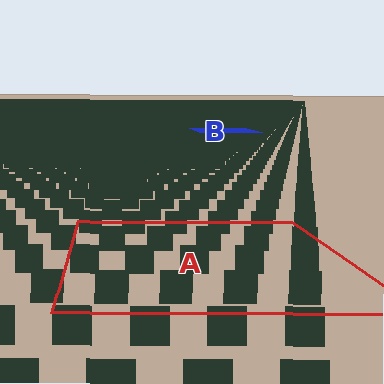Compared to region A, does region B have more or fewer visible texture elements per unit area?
Region B has more texture elements per unit area — they are packed more densely because it is farther away.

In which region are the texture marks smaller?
The texture marks are smaller in region B, because it is farther away.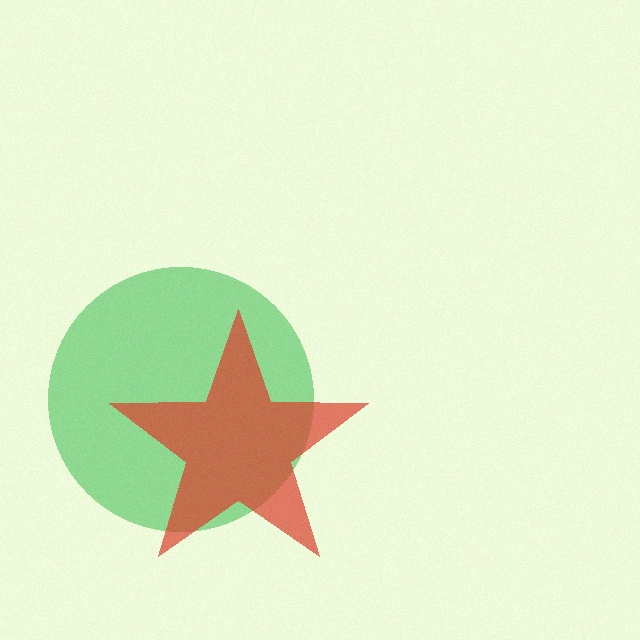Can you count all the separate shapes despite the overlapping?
Yes, there are 2 separate shapes.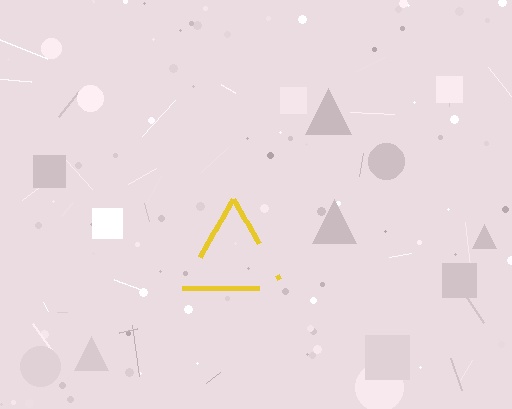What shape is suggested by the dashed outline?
The dashed outline suggests a triangle.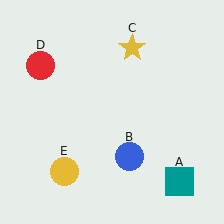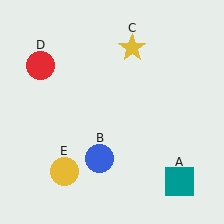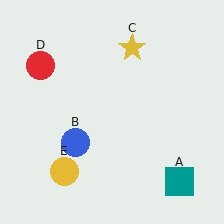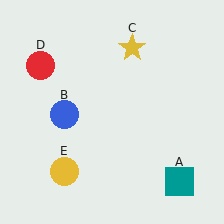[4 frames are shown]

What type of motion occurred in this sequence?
The blue circle (object B) rotated clockwise around the center of the scene.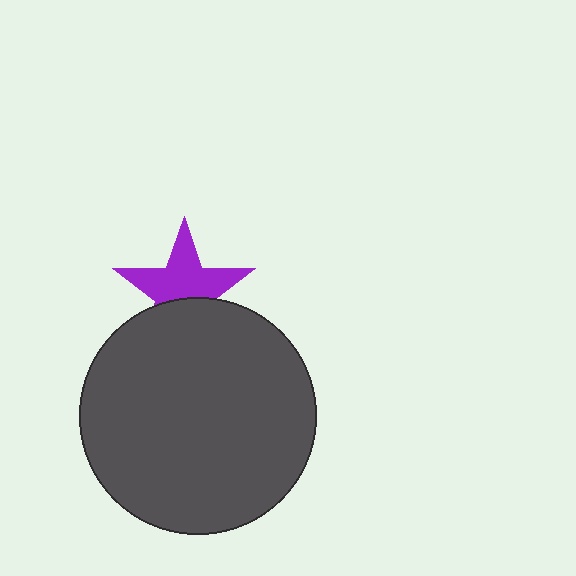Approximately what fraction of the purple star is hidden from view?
Roughly 37% of the purple star is hidden behind the dark gray circle.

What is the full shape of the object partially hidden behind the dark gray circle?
The partially hidden object is a purple star.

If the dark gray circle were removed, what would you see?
You would see the complete purple star.